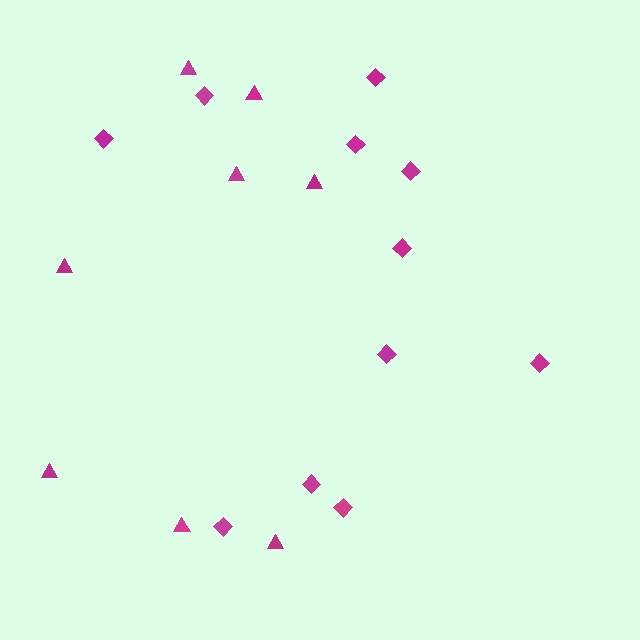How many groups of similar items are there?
There are 2 groups: one group of diamonds (11) and one group of triangles (8).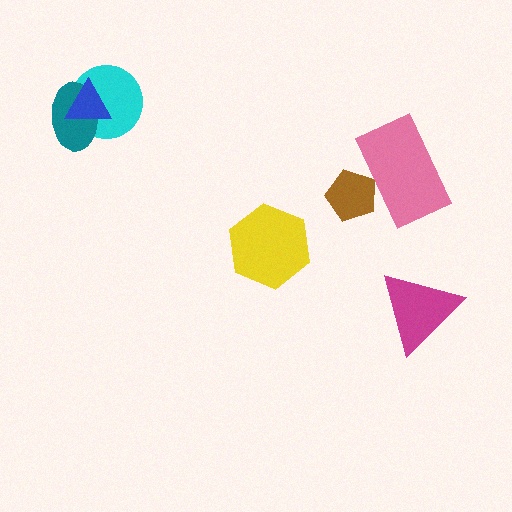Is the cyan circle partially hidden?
Yes, it is partially covered by another shape.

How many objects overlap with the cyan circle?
2 objects overlap with the cyan circle.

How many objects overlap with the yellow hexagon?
0 objects overlap with the yellow hexagon.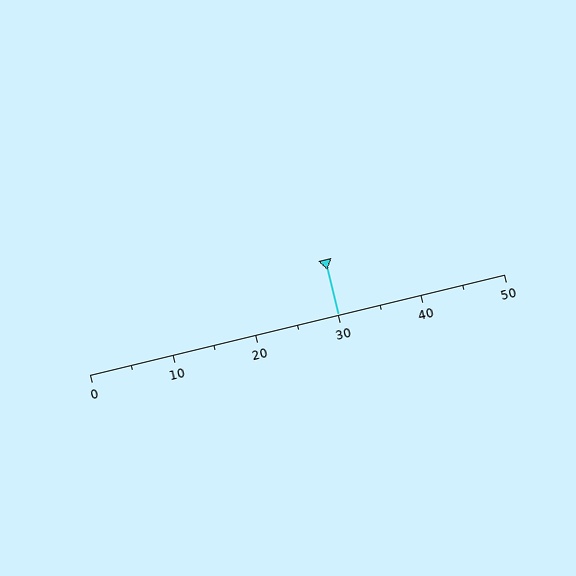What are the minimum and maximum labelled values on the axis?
The axis runs from 0 to 50.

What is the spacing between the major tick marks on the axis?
The major ticks are spaced 10 apart.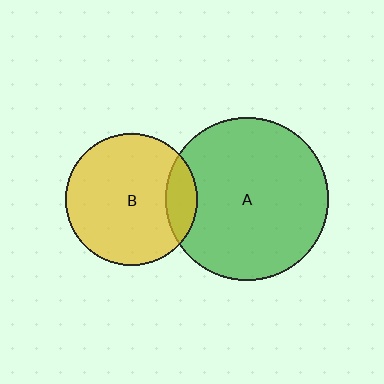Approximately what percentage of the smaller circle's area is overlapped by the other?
Approximately 15%.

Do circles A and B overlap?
Yes.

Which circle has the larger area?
Circle A (green).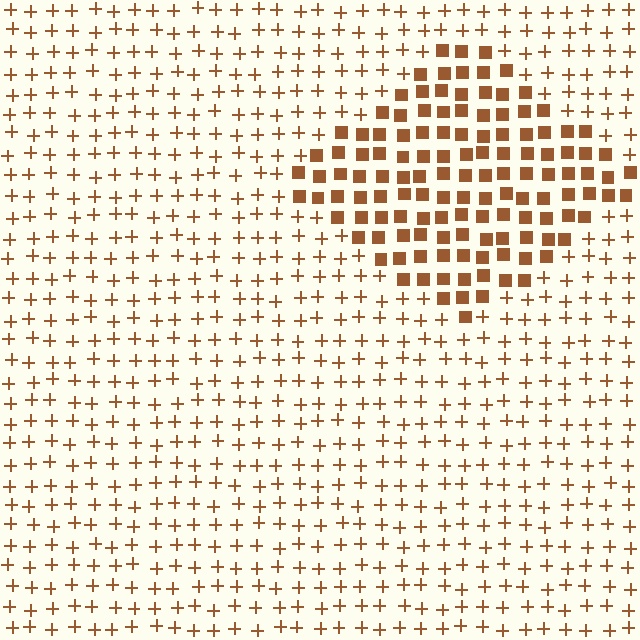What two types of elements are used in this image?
The image uses squares inside the diamond region and plus signs outside it.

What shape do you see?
I see a diamond.